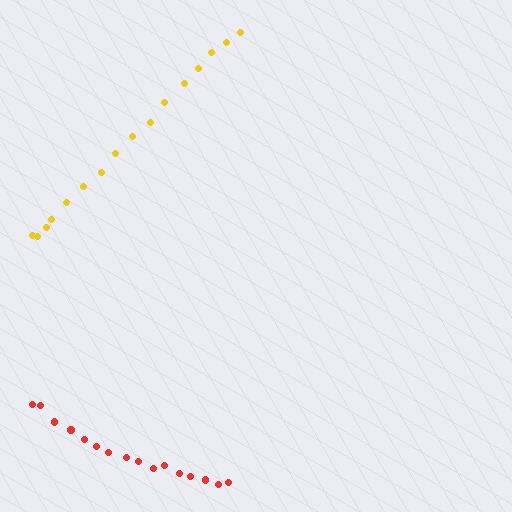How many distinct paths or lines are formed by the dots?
There are 2 distinct paths.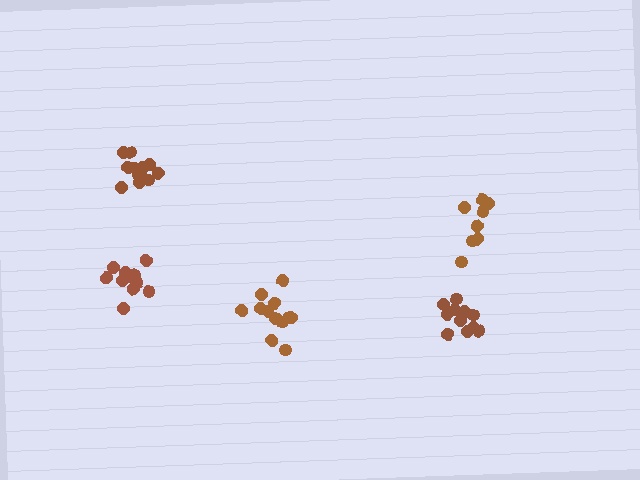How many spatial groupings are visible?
There are 5 spatial groupings.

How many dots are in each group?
Group 1: 13 dots, Group 2: 8 dots, Group 3: 13 dots, Group 4: 12 dots, Group 5: 11 dots (57 total).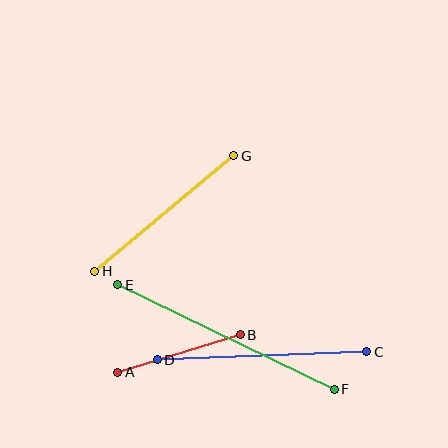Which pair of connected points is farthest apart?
Points E and F are farthest apart.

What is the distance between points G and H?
The distance is approximately 181 pixels.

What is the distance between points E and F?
The distance is approximately 240 pixels.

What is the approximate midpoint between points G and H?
The midpoint is at approximately (164, 213) pixels.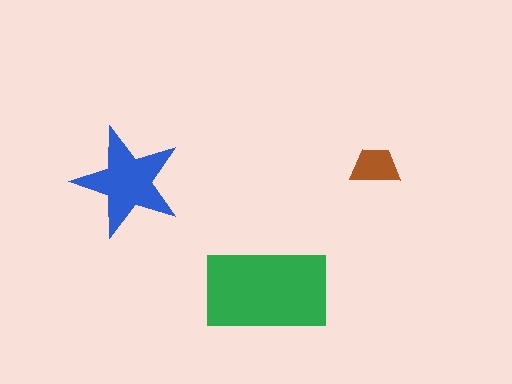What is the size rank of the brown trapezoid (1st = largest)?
3rd.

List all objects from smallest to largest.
The brown trapezoid, the blue star, the green rectangle.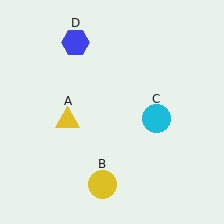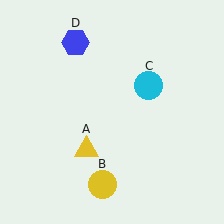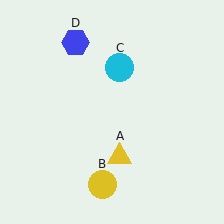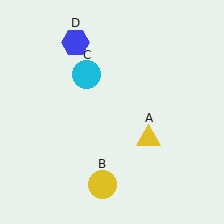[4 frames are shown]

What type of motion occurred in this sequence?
The yellow triangle (object A), cyan circle (object C) rotated counterclockwise around the center of the scene.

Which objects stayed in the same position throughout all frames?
Yellow circle (object B) and blue hexagon (object D) remained stationary.